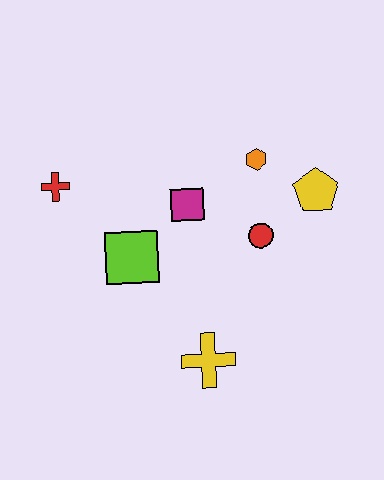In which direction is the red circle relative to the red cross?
The red circle is to the right of the red cross.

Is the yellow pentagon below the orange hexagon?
Yes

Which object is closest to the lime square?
The magenta square is closest to the lime square.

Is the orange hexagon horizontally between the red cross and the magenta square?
No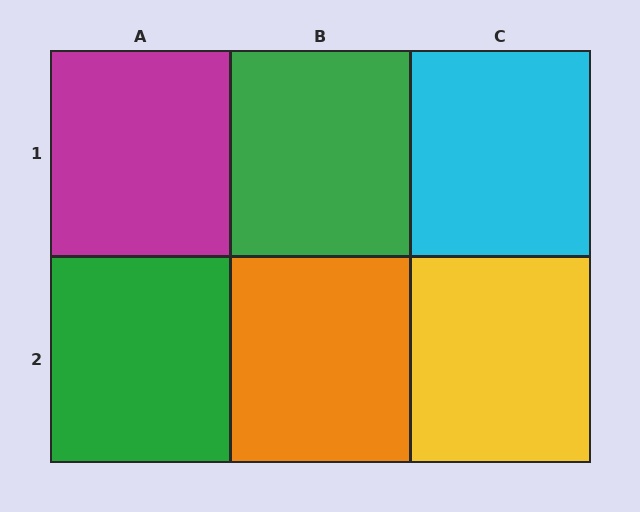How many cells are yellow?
1 cell is yellow.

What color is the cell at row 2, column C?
Yellow.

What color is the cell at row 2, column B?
Orange.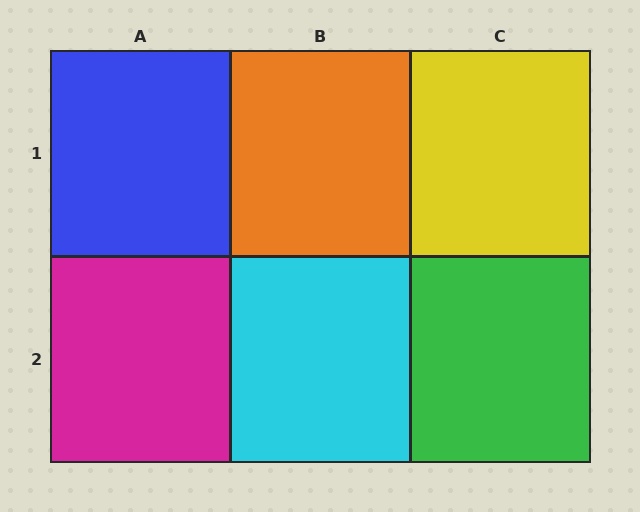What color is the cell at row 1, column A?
Blue.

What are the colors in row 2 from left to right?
Magenta, cyan, green.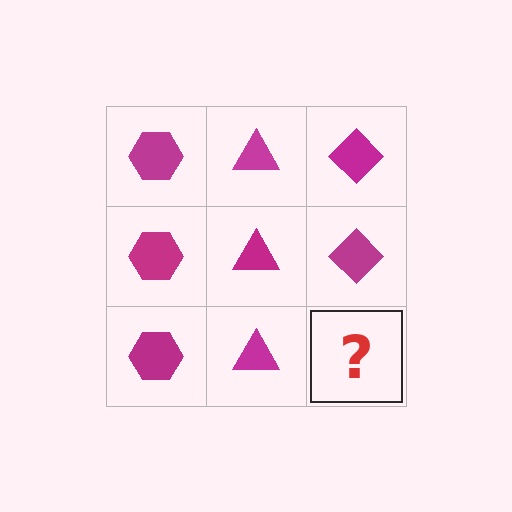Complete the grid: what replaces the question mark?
The question mark should be replaced with a magenta diamond.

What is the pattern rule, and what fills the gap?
The rule is that each column has a consistent shape. The gap should be filled with a magenta diamond.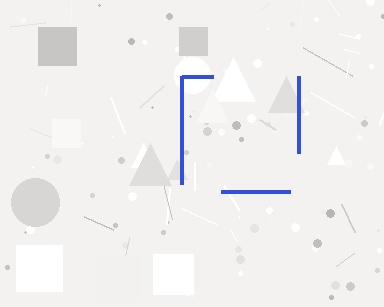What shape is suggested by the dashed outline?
The dashed outline suggests a square.